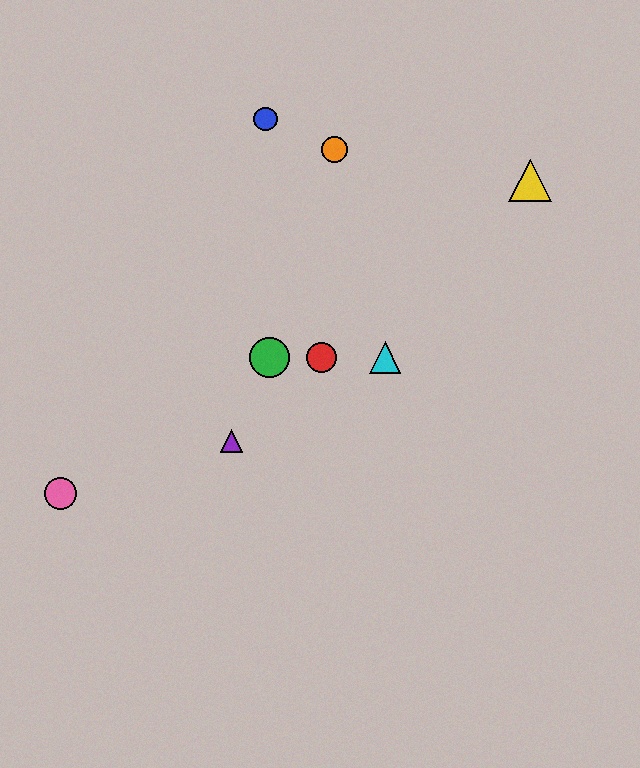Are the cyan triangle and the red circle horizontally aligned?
Yes, both are at y≈357.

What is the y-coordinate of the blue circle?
The blue circle is at y≈119.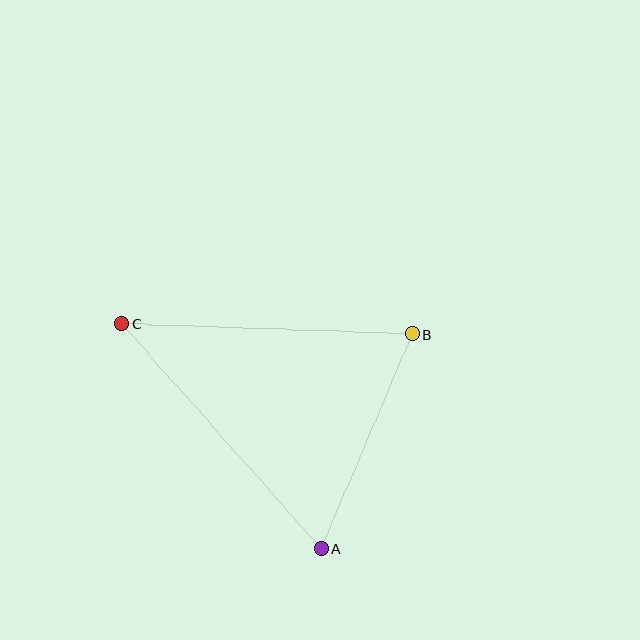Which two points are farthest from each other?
Points A and C are farthest from each other.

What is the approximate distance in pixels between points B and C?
The distance between B and C is approximately 290 pixels.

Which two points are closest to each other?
Points A and B are closest to each other.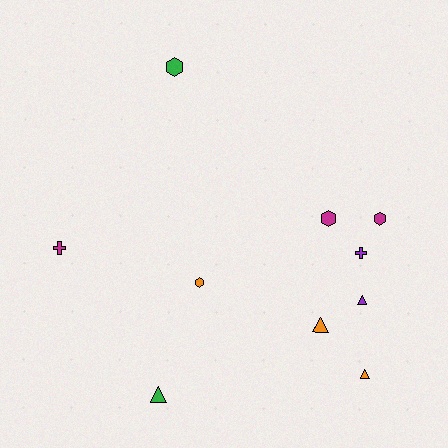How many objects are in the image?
There are 10 objects.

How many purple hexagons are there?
There are no purple hexagons.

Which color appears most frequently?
Magenta, with 3 objects.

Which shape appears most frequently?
Triangle, with 4 objects.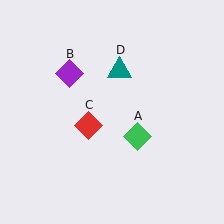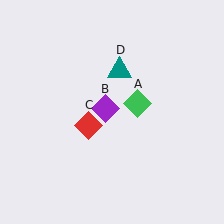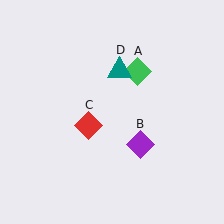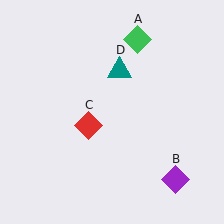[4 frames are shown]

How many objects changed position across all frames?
2 objects changed position: green diamond (object A), purple diamond (object B).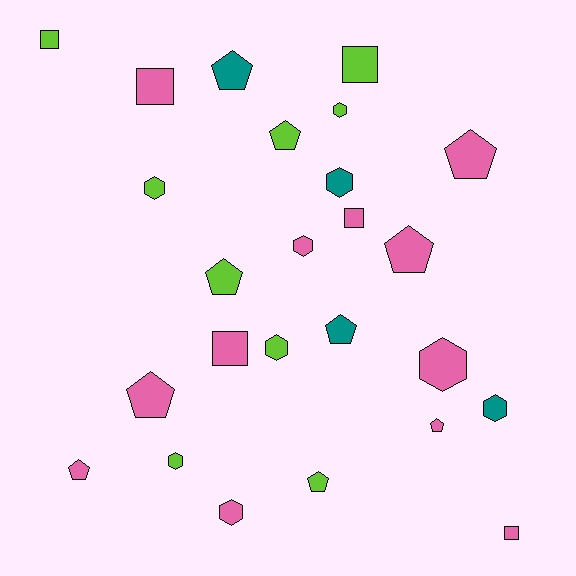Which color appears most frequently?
Pink, with 12 objects.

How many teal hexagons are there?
There are 2 teal hexagons.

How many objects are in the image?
There are 25 objects.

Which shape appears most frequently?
Pentagon, with 10 objects.